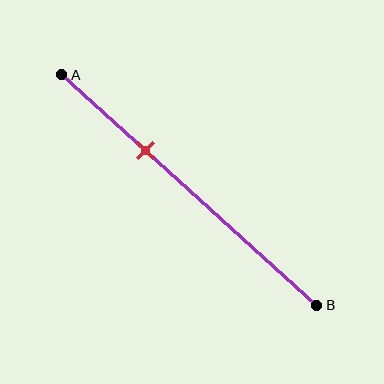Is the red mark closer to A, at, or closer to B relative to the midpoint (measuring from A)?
The red mark is closer to point A than the midpoint of segment AB.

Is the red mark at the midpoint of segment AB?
No, the mark is at about 35% from A, not at the 50% midpoint.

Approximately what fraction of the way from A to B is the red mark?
The red mark is approximately 35% of the way from A to B.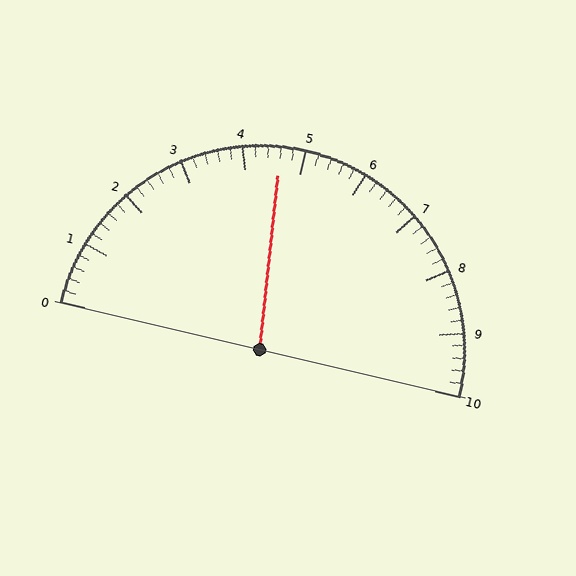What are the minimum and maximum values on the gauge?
The gauge ranges from 0 to 10.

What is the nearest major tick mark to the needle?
The nearest major tick mark is 5.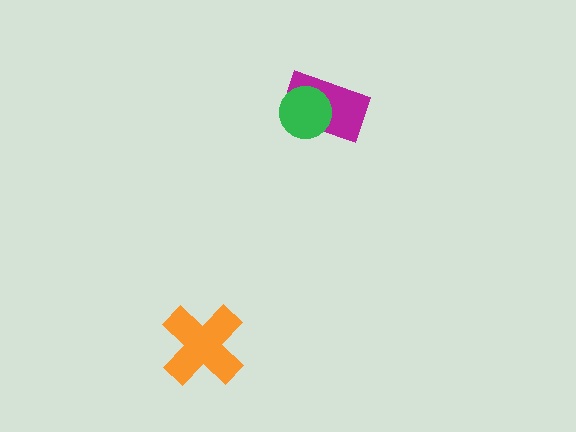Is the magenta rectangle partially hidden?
Yes, it is partially covered by another shape.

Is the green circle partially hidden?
No, no other shape covers it.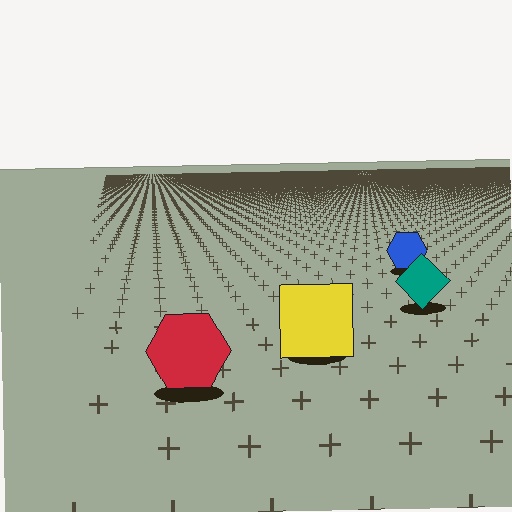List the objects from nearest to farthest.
From nearest to farthest: the red hexagon, the yellow square, the teal diamond, the blue hexagon.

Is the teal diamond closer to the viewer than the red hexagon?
No. The red hexagon is closer — you can tell from the texture gradient: the ground texture is coarser near it.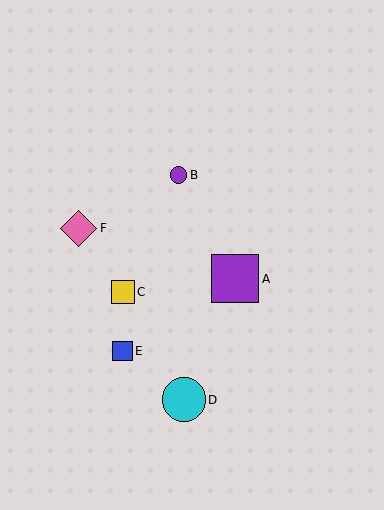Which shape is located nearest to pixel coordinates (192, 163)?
The purple circle (labeled B) at (178, 175) is nearest to that location.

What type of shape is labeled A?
Shape A is a purple square.